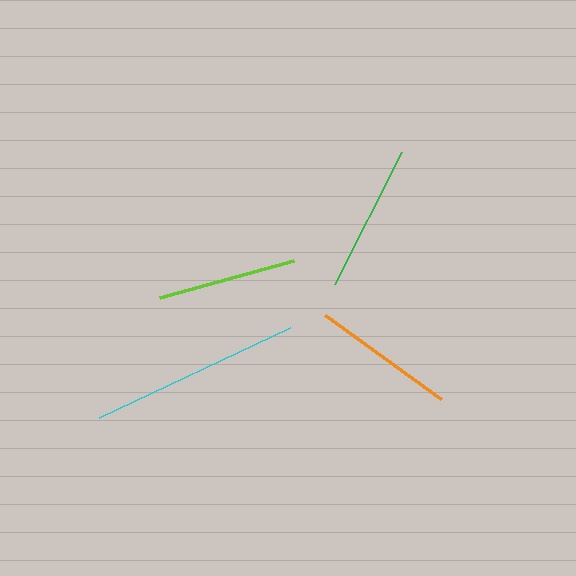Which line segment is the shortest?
The lime line is the shortest at approximately 139 pixels.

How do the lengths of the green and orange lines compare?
The green and orange lines are approximately the same length.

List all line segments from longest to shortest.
From longest to shortest: cyan, green, orange, lime.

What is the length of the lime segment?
The lime segment is approximately 139 pixels long.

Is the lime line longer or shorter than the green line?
The green line is longer than the lime line.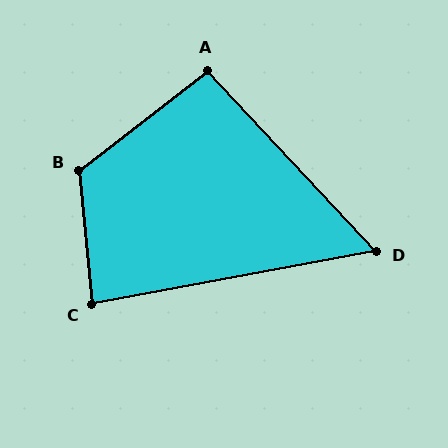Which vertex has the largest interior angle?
B, at approximately 122 degrees.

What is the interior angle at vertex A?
Approximately 95 degrees (obtuse).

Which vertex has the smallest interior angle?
D, at approximately 58 degrees.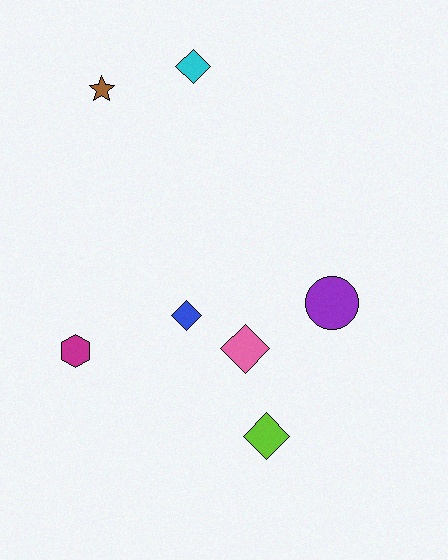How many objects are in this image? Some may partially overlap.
There are 7 objects.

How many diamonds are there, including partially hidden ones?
There are 4 diamonds.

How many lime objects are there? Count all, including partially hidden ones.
There is 1 lime object.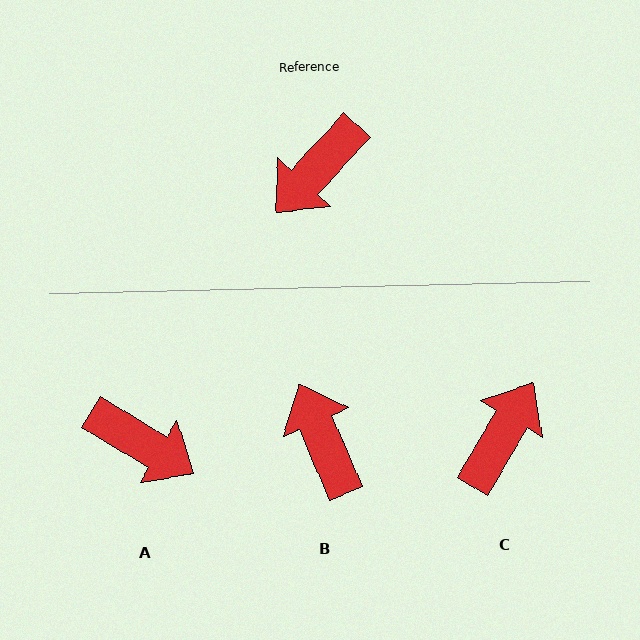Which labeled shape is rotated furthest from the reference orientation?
C, about 168 degrees away.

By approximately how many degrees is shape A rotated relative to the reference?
Approximately 102 degrees counter-clockwise.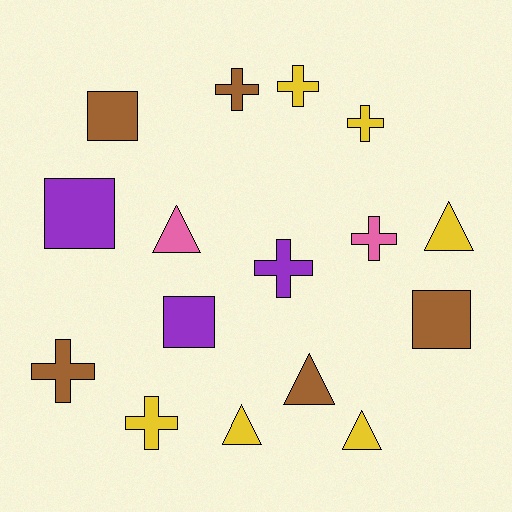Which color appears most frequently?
Yellow, with 6 objects.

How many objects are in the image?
There are 16 objects.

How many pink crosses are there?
There is 1 pink cross.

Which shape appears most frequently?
Cross, with 7 objects.